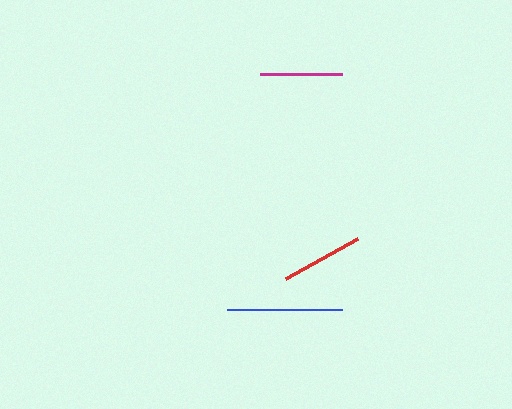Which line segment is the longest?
The blue line is the longest at approximately 115 pixels.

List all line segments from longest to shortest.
From longest to shortest: blue, red, magenta.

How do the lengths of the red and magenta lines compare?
The red and magenta lines are approximately the same length.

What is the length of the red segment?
The red segment is approximately 83 pixels long.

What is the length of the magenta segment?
The magenta segment is approximately 81 pixels long.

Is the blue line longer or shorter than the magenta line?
The blue line is longer than the magenta line.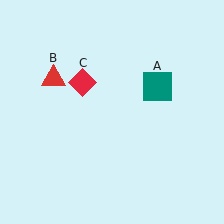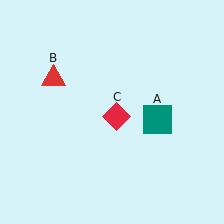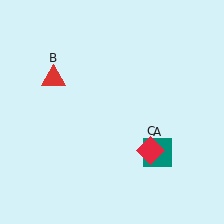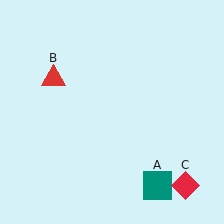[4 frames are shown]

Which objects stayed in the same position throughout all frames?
Red triangle (object B) remained stationary.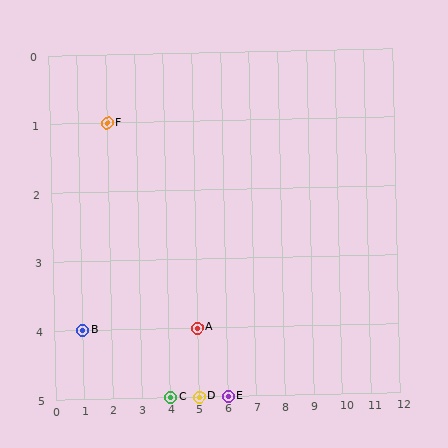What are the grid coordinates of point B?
Point B is at grid coordinates (1, 4).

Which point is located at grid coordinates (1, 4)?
Point B is at (1, 4).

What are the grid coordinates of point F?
Point F is at grid coordinates (2, 1).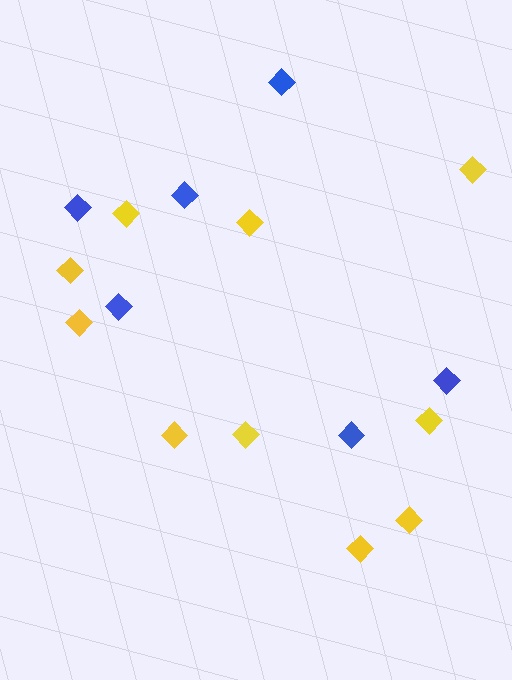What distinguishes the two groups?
There are 2 groups: one group of yellow diamonds (10) and one group of blue diamonds (6).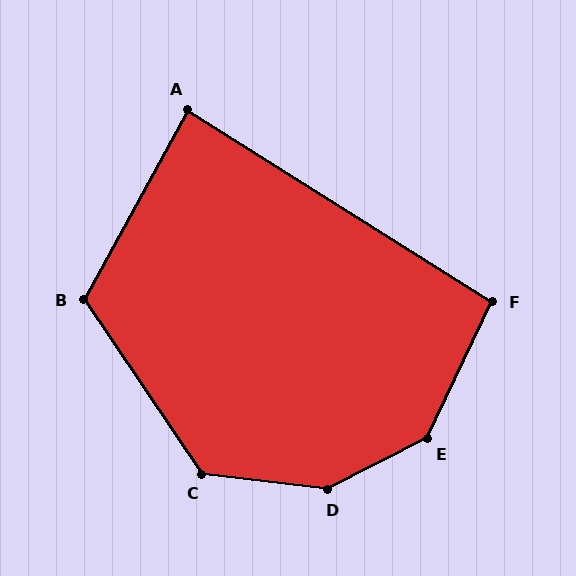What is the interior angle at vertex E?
Approximately 142 degrees (obtuse).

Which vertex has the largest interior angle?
D, at approximately 146 degrees.